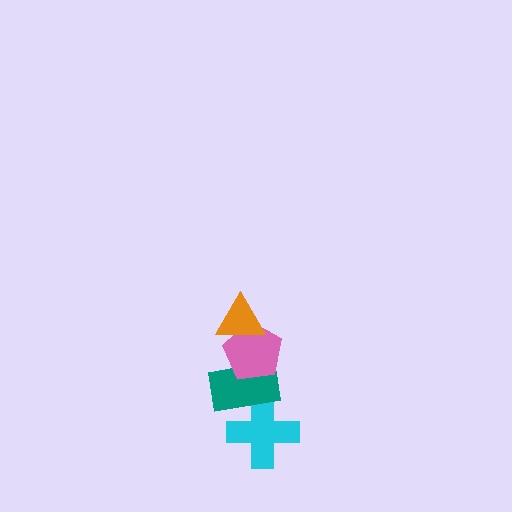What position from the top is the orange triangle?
The orange triangle is 1st from the top.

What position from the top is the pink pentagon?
The pink pentagon is 2nd from the top.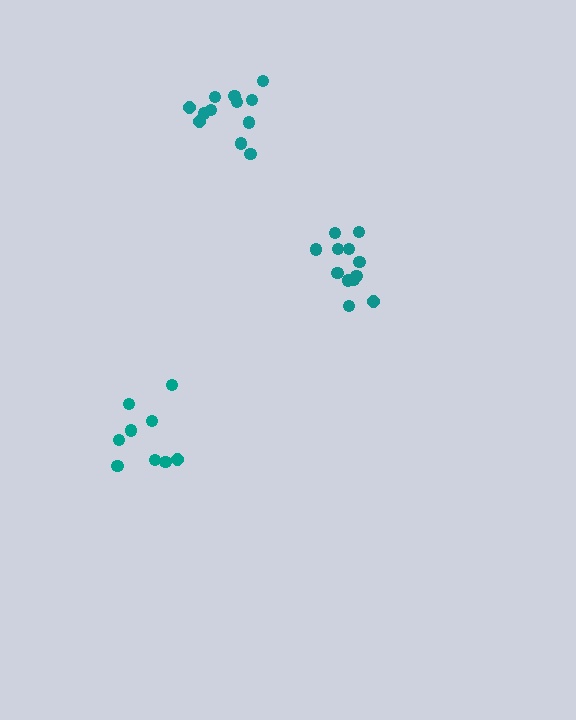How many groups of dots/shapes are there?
There are 3 groups.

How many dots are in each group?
Group 1: 12 dots, Group 2: 12 dots, Group 3: 9 dots (33 total).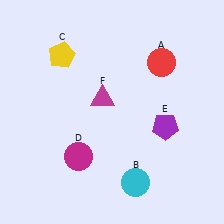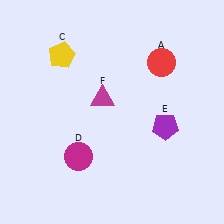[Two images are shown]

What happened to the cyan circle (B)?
The cyan circle (B) was removed in Image 2. It was in the bottom-right area of Image 1.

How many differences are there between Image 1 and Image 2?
There is 1 difference between the two images.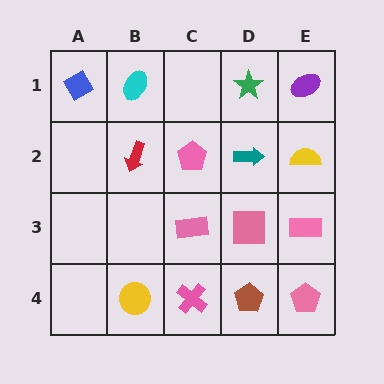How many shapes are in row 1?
4 shapes.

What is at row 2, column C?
A pink pentagon.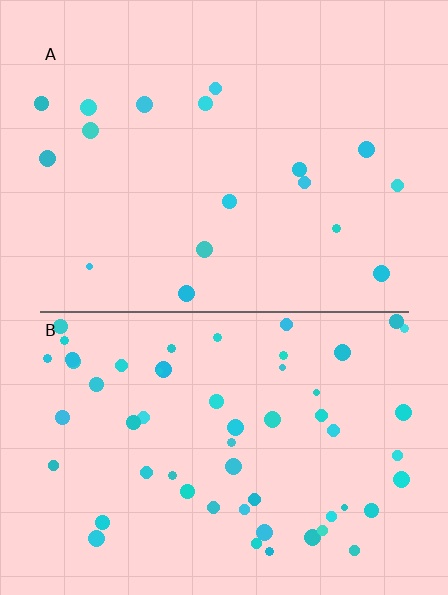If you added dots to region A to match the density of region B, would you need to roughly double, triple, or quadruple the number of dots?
Approximately triple.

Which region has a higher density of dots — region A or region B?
B (the bottom).